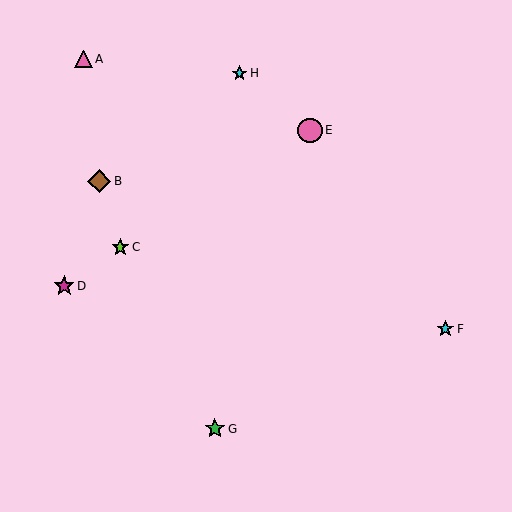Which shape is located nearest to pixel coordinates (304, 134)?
The pink circle (labeled E) at (310, 130) is nearest to that location.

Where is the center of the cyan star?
The center of the cyan star is at (445, 329).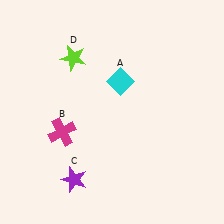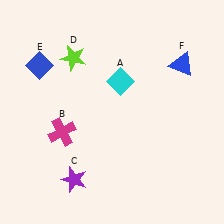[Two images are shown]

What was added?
A blue diamond (E), a blue triangle (F) were added in Image 2.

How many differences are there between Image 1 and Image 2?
There are 2 differences between the two images.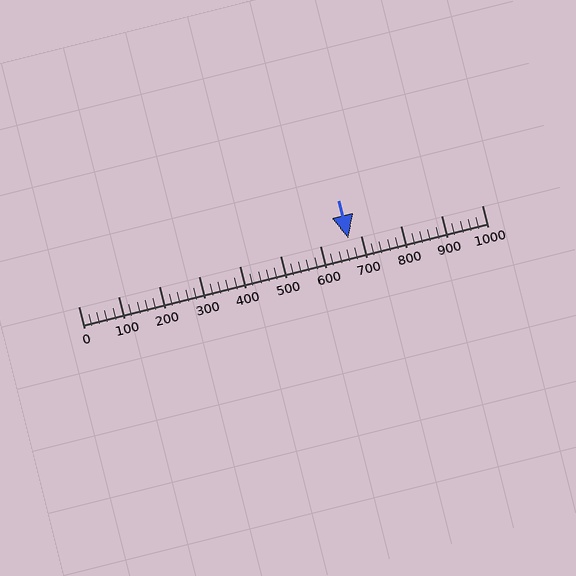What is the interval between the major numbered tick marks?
The major tick marks are spaced 100 units apart.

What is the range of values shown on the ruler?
The ruler shows values from 0 to 1000.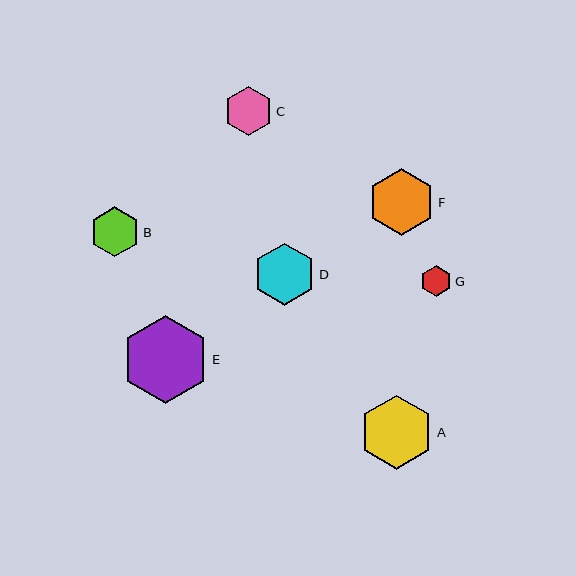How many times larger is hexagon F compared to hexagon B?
Hexagon F is approximately 1.3 times the size of hexagon B.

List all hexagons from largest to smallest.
From largest to smallest: E, A, F, D, B, C, G.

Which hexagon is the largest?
Hexagon E is the largest with a size of approximately 87 pixels.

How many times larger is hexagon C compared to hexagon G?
Hexagon C is approximately 1.6 times the size of hexagon G.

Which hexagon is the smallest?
Hexagon G is the smallest with a size of approximately 31 pixels.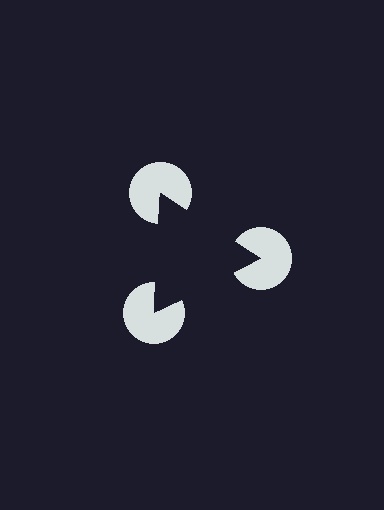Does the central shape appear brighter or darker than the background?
It typically appears slightly darker than the background, even though no actual brightness change is drawn.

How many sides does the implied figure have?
3 sides.